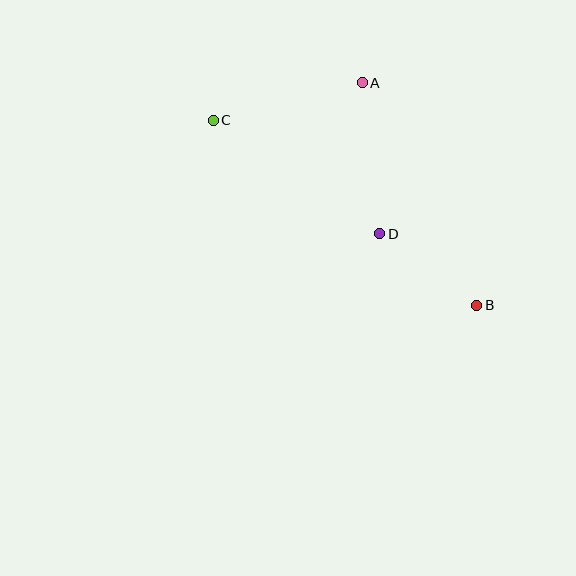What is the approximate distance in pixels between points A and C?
The distance between A and C is approximately 154 pixels.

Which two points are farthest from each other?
Points B and C are farthest from each other.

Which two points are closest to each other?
Points B and D are closest to each other.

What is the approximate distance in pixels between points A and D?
The distance between A and D is approximately 152 pixels.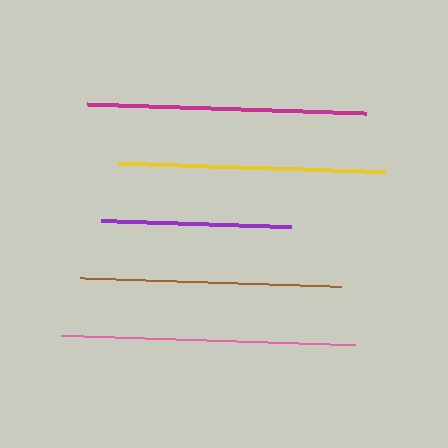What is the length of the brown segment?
The brown segment is approximately 261 pixels long.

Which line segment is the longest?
The pink line is the longest at approximately 294 pixels.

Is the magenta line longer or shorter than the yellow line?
The magenta line is longer than the yellow line.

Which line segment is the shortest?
The purple line is the shortest at approximately 190 pixels.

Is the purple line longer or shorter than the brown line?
The brown line is longer than the purple line.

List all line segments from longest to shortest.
From longest to shortest: pink, magenta, yellow, brown, purple.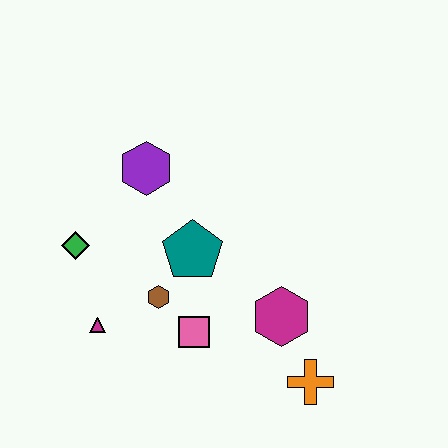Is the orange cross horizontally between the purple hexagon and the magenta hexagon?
No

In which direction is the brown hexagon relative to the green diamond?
The brown hexagon is to the right of the green diamond.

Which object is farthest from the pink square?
The purple hexagon is farthest from the pink square.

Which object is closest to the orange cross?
The magenta hexagon is closest to the orange cross.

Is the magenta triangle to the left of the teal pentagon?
Yes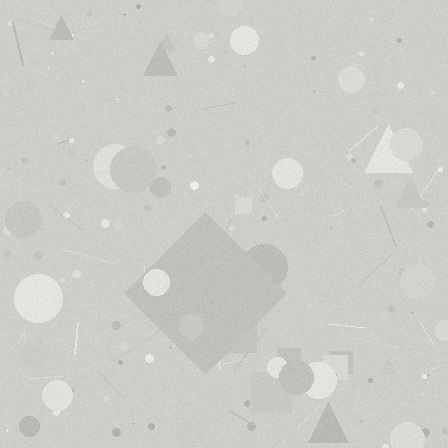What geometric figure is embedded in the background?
A diamond is embedded in the background.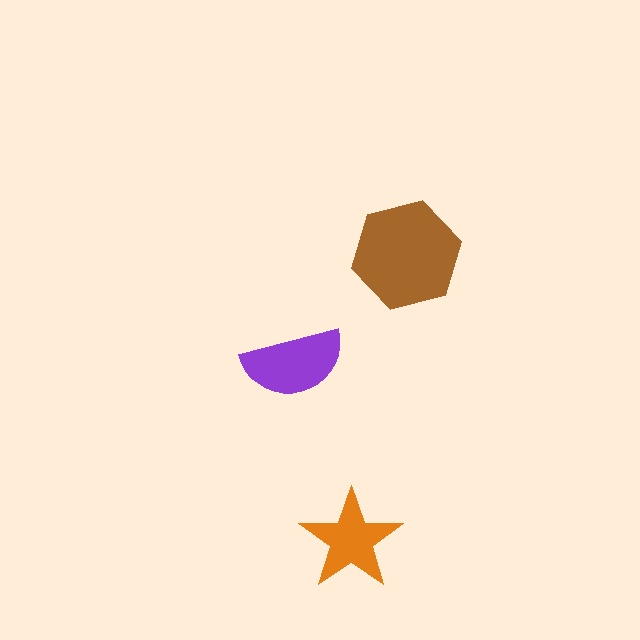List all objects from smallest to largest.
The orange star, the purple semicircle, the brown hexagon.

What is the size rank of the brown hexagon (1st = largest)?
1st.